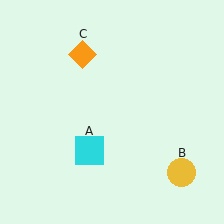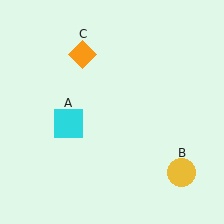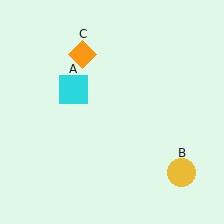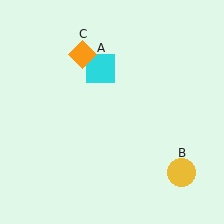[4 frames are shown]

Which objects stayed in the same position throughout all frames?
Yellow circle (object B) and orange diamond (object C) remained stationary.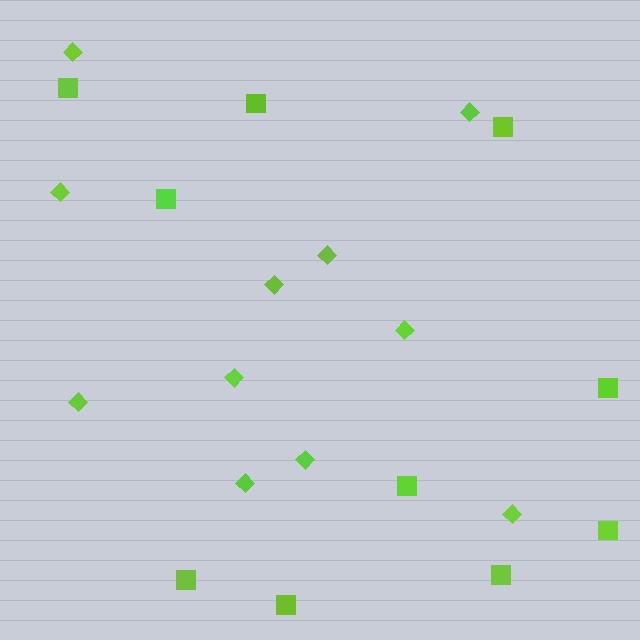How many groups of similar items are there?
There are 2 groups: one group of squares (10) and one group of diamonds (11).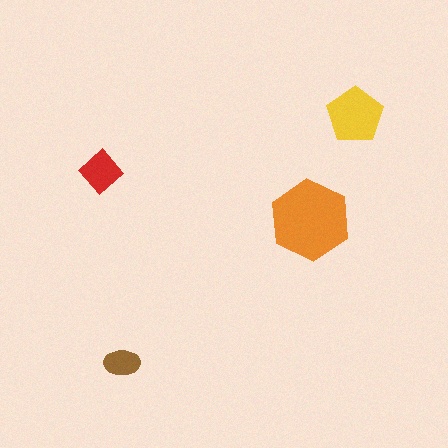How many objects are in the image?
There are 4 objects in the image.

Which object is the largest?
The orange hexagon.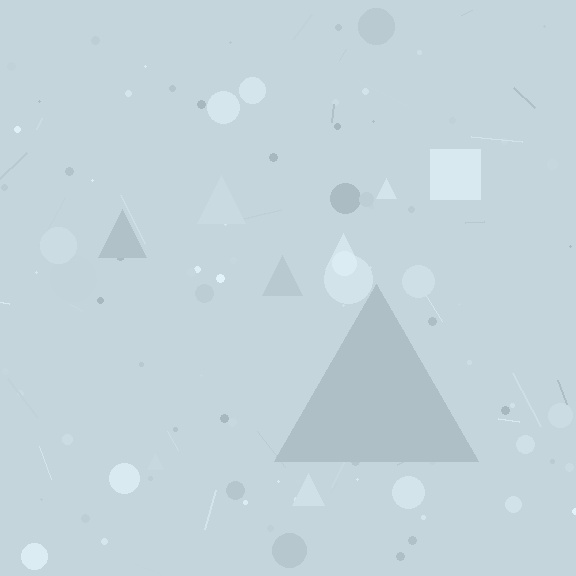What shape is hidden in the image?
A triangle is hidden in the image.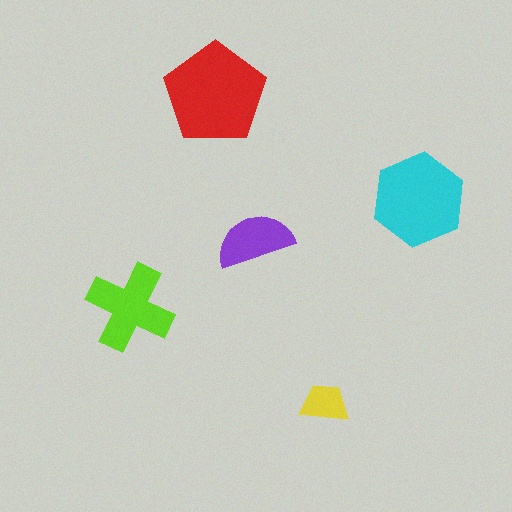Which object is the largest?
The red pentagon.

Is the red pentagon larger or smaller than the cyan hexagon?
Larger.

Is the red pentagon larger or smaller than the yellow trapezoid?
Larger.